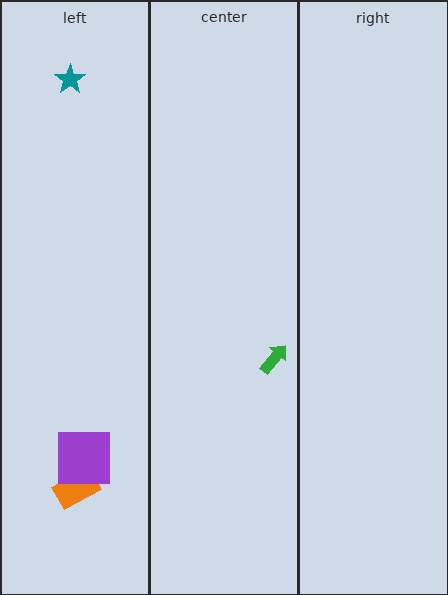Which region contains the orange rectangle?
The left region.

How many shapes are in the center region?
1.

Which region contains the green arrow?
The center region.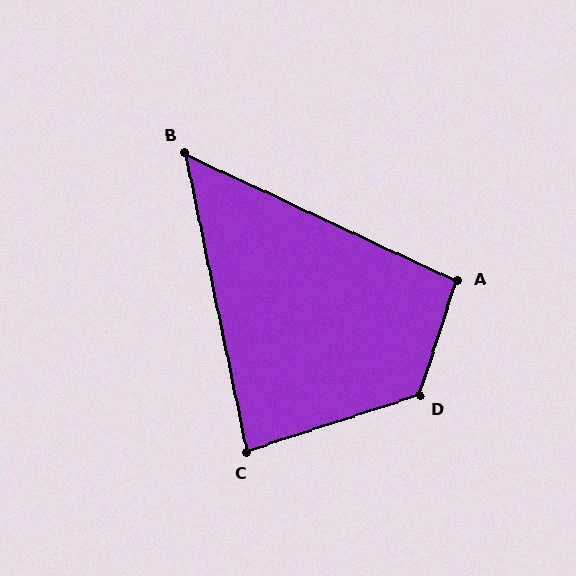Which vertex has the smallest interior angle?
B, at approximately 53 degrees.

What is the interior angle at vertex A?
Approximately 97 degrees (obtuse).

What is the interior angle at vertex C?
Approximately 83 degrees (acute).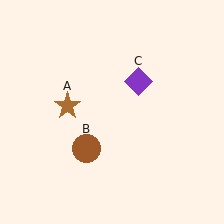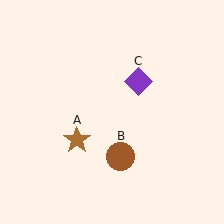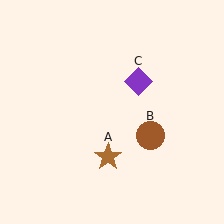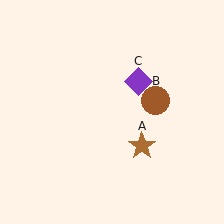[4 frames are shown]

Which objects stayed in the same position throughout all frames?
Purple diamond (object C) remained stationary.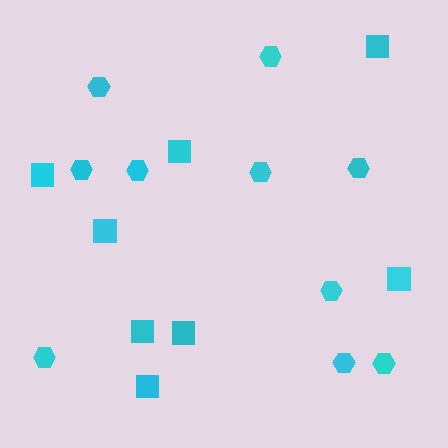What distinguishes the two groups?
There are 2 groups: one group of hexagons (10) and one group of squares (8).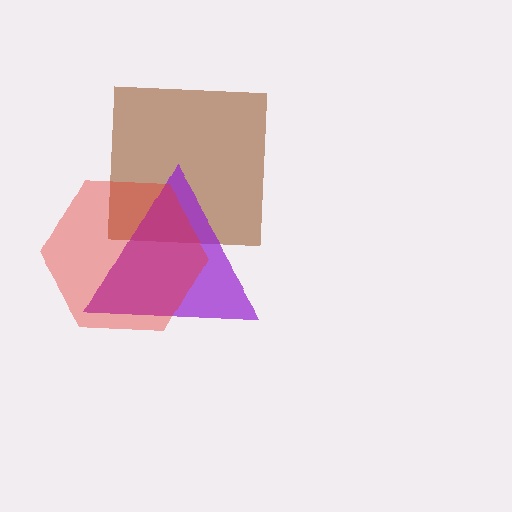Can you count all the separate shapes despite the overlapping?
Yes, there are 3 separate shapes.